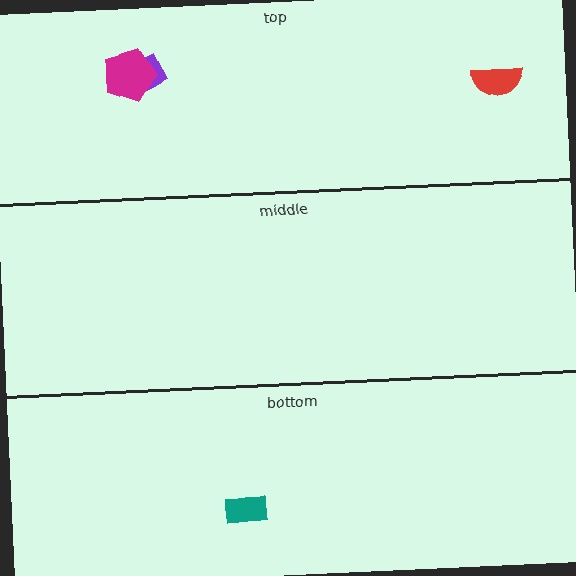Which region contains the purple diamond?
The top region.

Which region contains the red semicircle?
The top region.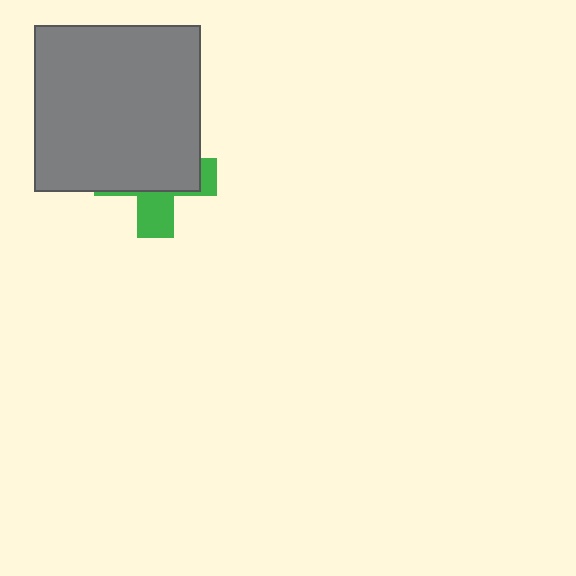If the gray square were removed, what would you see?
You would see the complete green cross.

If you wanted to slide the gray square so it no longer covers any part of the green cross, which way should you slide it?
Slide it up — that is the most direct way to separate the two shapes.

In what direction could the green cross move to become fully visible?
The green cross could move down. That would shift it out from behind the gray square entirely.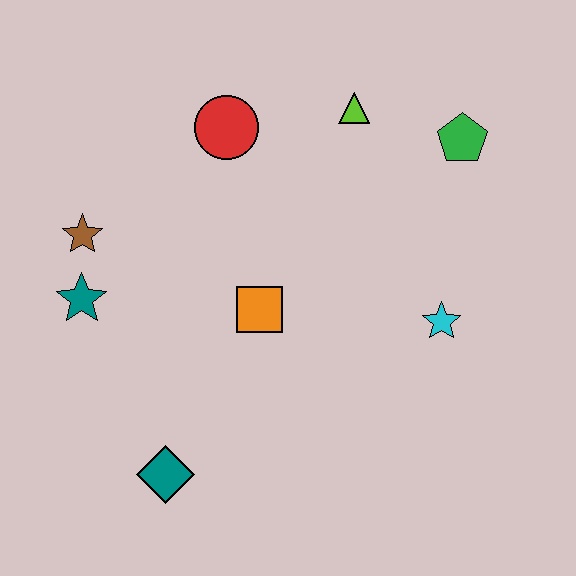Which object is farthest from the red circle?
The teal diamond is farthest from the red circle.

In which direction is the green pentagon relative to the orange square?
The green pentagon is to the right of the orange square.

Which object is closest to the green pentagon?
The lime triangle is closest to the green pentagon.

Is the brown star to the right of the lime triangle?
No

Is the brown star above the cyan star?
Yes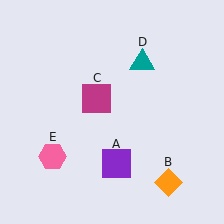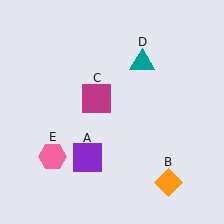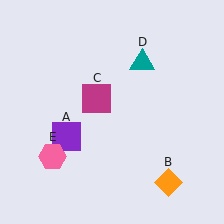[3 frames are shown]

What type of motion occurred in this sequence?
The purple square (object A) rotated clockwise around the center of the scene.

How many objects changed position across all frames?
1 object changed position: purple square (object A).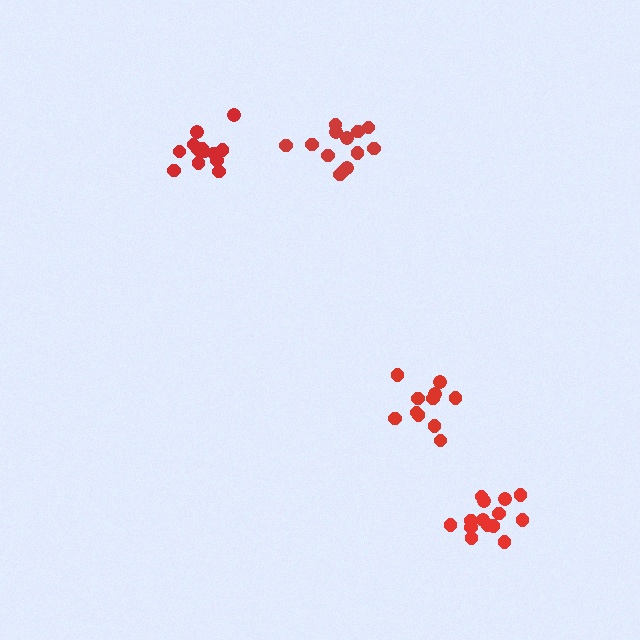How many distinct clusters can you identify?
There are 4 distinct clusters.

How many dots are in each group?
Group 1: 14 dots, Group 2: 11 dots, Group 3: 13 dots, Group 4: 15 dots (53 total).